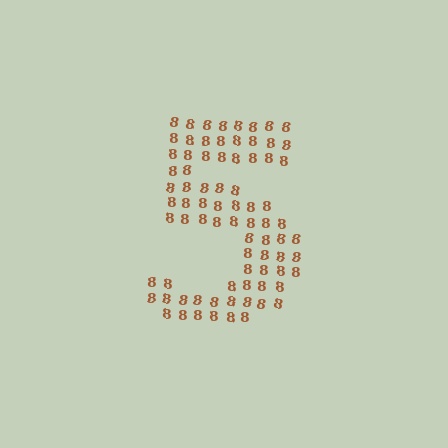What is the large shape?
The large shape is the digit 5.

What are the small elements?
The small elements are digit 8's.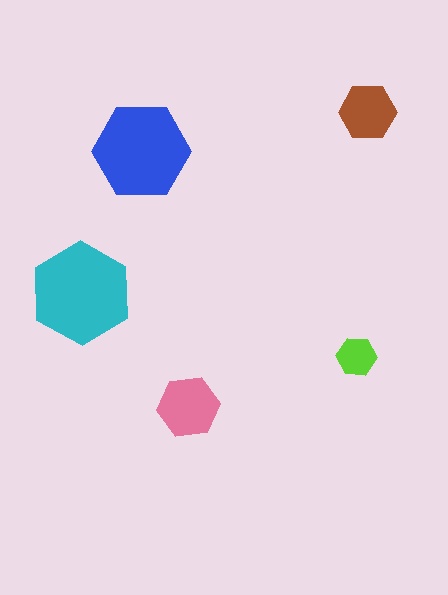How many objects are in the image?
There are 5 objects in the image.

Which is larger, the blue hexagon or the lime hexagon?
The blue one.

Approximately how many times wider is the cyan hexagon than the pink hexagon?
About 1.5 times wider.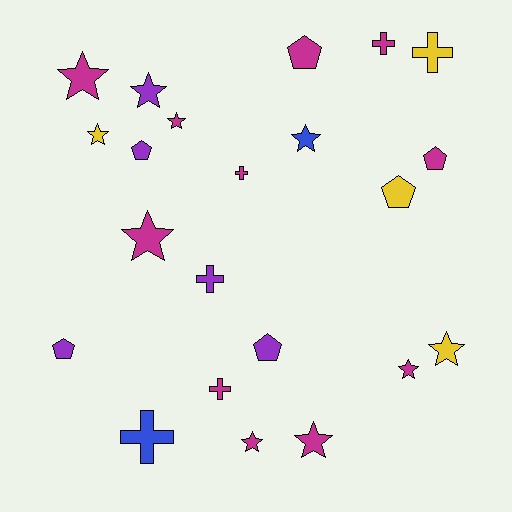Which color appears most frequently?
Magenta, with 11 objects.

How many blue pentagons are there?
There are no blue pentagons.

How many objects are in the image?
There are 22 objects.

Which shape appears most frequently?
Star, with 10 objects.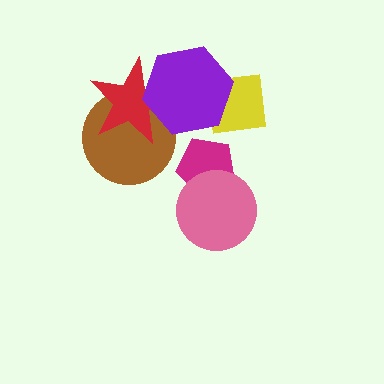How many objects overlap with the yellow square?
1 object overlaps with the yellow square.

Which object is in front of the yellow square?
The purple hexagon is in front of the yellow square.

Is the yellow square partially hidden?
Yes, it is partially covered by another shape.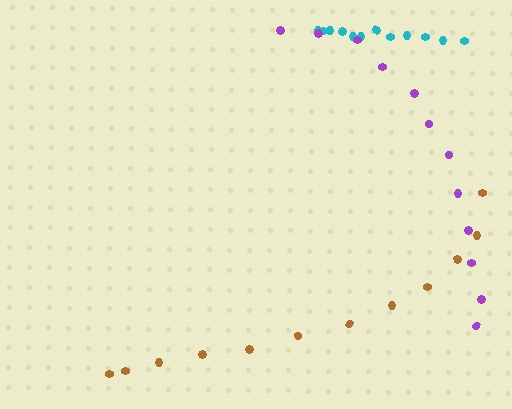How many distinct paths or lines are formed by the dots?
There are 3 distinct paths.